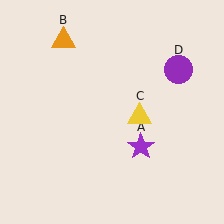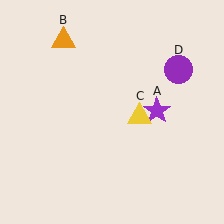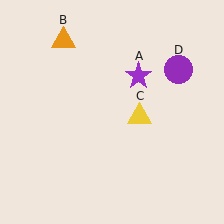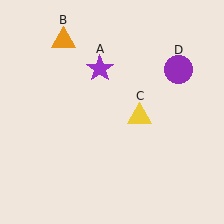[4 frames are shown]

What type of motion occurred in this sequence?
The purple star (object A) rotated counterclockwise around the center of the scene.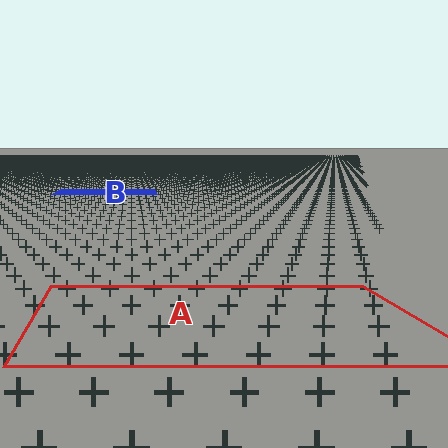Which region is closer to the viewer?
Region A is closer. The texture elements there are larger and more spread out.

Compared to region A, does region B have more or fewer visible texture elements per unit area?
Region B has more texture elements per unit area — they are packed more densely because it is farther away.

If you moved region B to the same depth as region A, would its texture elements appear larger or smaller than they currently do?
They would appear larger. At a closer depth, the same texture elements are projected at a bigger on-screen size.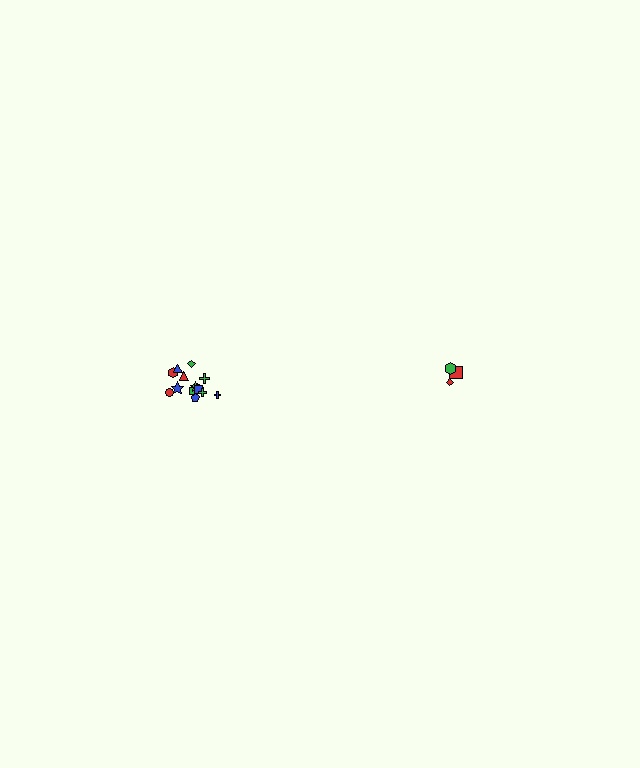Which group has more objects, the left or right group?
The left group.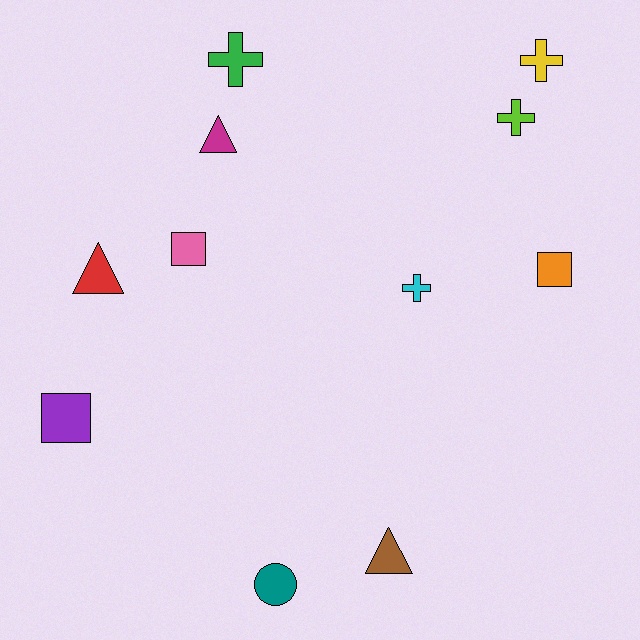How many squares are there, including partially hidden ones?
There are 3 squares.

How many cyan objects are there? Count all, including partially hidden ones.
There is 1 cyan object.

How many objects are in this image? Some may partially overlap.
There are 11 objects.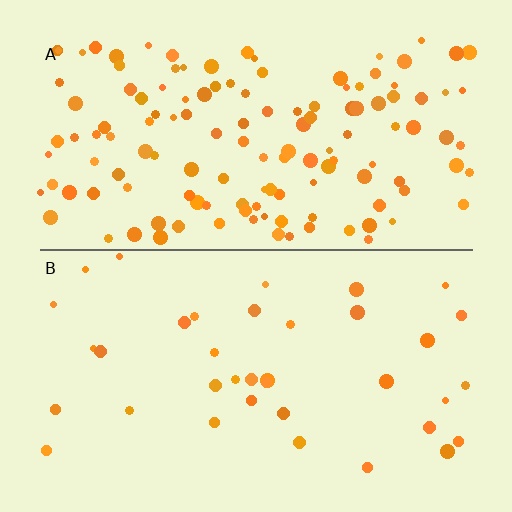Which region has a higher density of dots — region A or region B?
A (the top).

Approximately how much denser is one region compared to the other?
Approximately 3.6× — region A over region B.